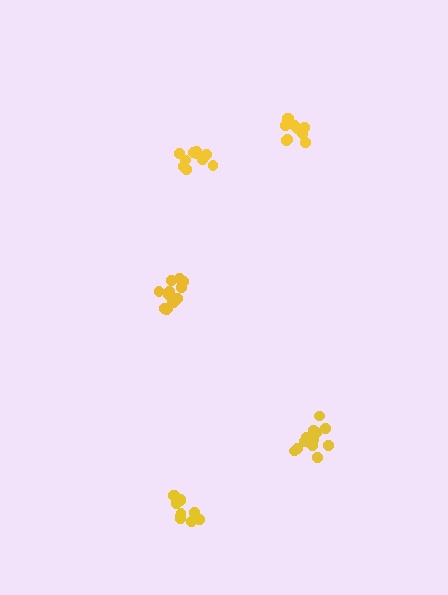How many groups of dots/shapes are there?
There are 5 groups.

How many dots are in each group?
Group 1: 13 dots, Group 2: 11 dots, Group 3: 10 dots, Group 4: 13 dots, Group 5: 10 dots (57 total).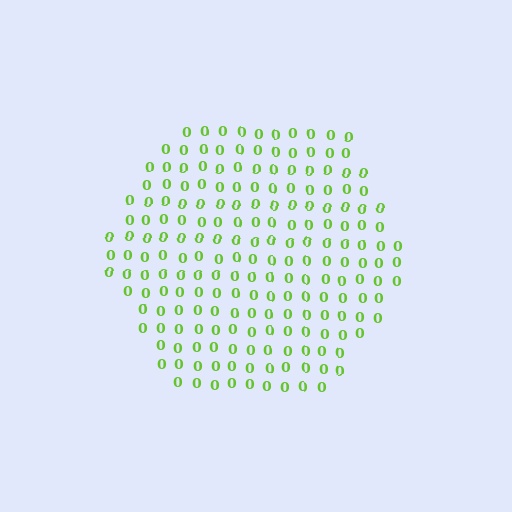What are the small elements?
The small elements are digit 0's.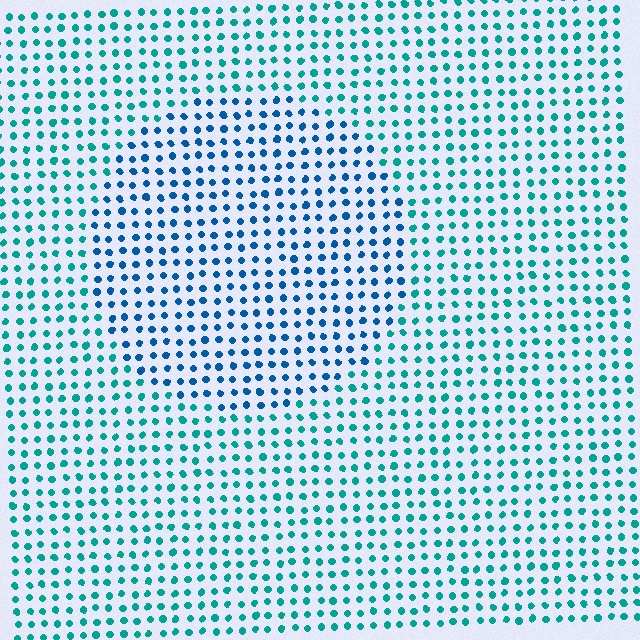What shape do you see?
I see a circle.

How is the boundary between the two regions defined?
The boundary is defined purely by a slight shift in hue (about 33 degrees). Spacing, size, and orientation are identical on both sides.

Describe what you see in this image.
The image is filled with small teal elements in a uniform arrangement. A circle-shaped region is visible where the elements are tinted to a slightly different hue, forming a subtle color boundary.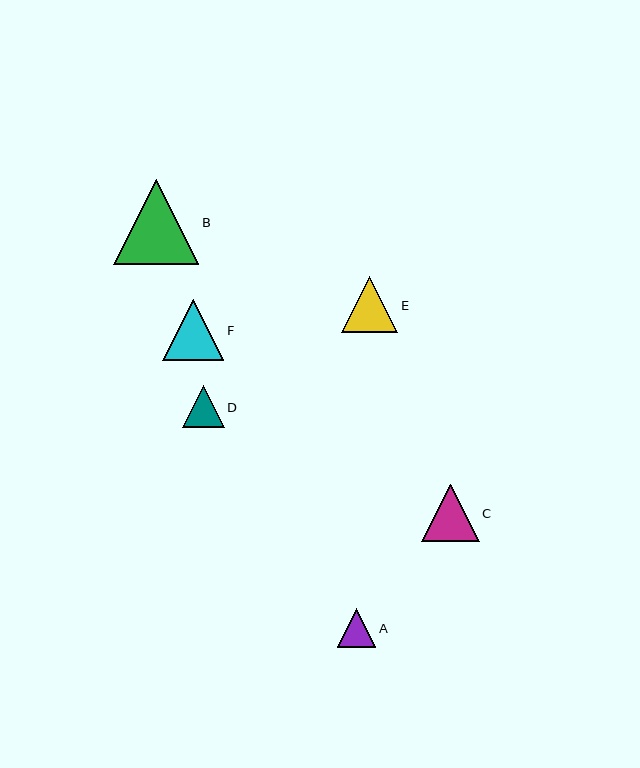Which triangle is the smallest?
Triangle A is the smallest with a size of approximately 38 pixels.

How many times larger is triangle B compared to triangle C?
Triangle B is approximately 1.5 times the size of triangle C.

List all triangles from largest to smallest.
From largest to smallest: B, F, C, E, D, A.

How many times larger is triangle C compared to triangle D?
Triangle C is approximately 1.4 times the size of triangle D.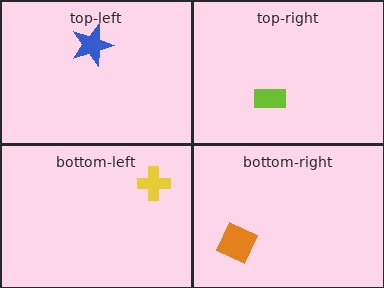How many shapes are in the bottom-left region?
1.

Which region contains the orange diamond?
The bottom-right region.